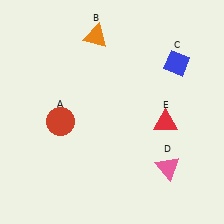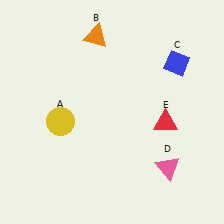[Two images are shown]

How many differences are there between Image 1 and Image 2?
There is 1 difference between the two images.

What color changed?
The circle (A) changed from red in Image 1 to yellow in Image 2.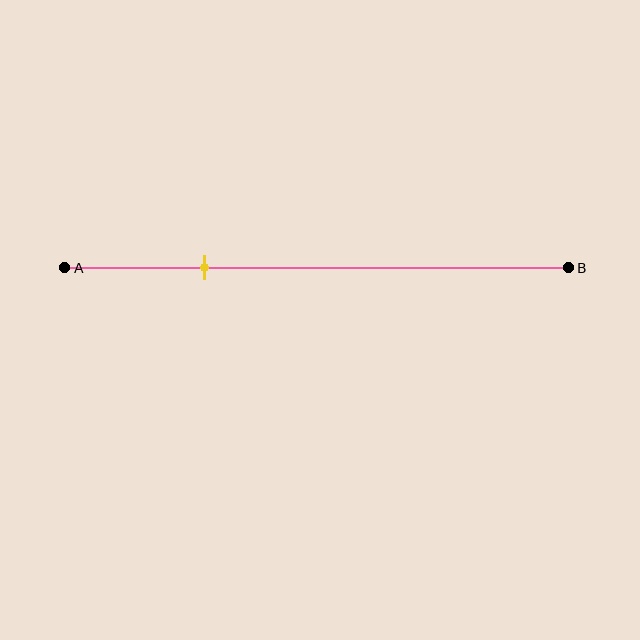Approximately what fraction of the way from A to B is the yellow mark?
The yellow mark is approximately 30% of the way from A to B.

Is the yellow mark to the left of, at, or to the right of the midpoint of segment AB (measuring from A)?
The yellow mark is to the left of the midpoint of segment AB.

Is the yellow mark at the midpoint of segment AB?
No, the mark is at about 30% from A, not at the 50% midpoint.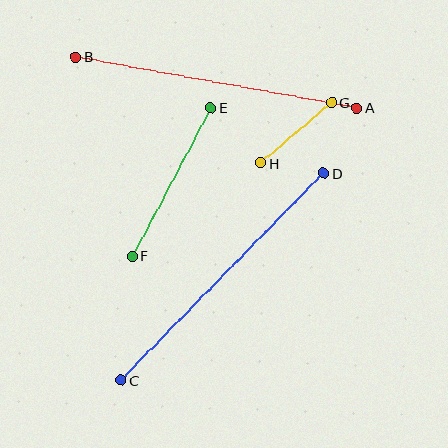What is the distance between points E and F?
The distance is approximately 168 pixels.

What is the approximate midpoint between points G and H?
The midpoint is at approximately (296, 133) pixels.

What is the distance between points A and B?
The distance is approximately 286 pixels.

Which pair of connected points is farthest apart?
Points C and D are farthest apart.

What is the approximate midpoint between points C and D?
The midpoint is at approximately (222, 277) pixels.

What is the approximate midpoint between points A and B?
The midpoint is at approximately (216, 82) pixels.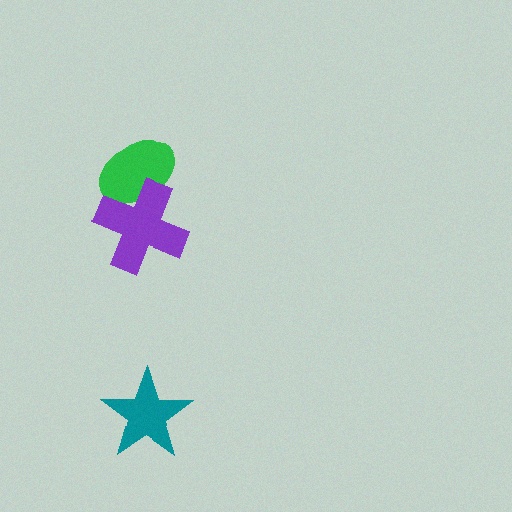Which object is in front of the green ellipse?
The purple cross is in front of the green ellipse.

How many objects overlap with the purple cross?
1 object overlaps with the purple cross.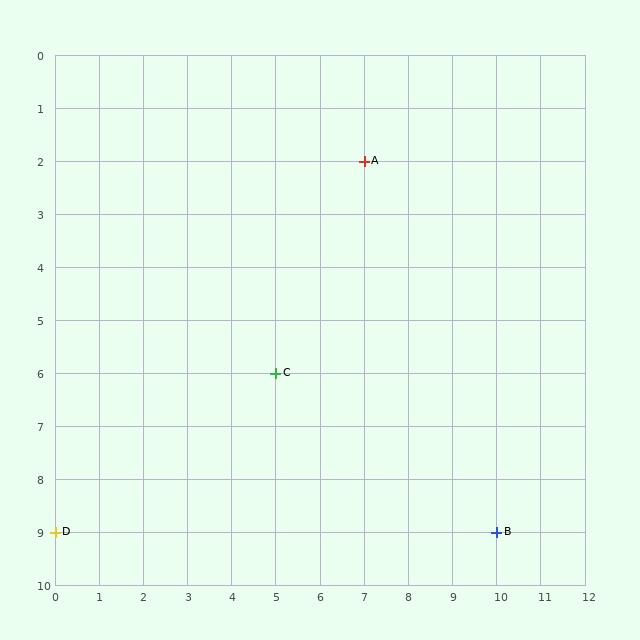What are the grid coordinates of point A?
Point A is at grid coordinates (7, 2).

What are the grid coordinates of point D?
Point D is at grid coordinates (0, 9).